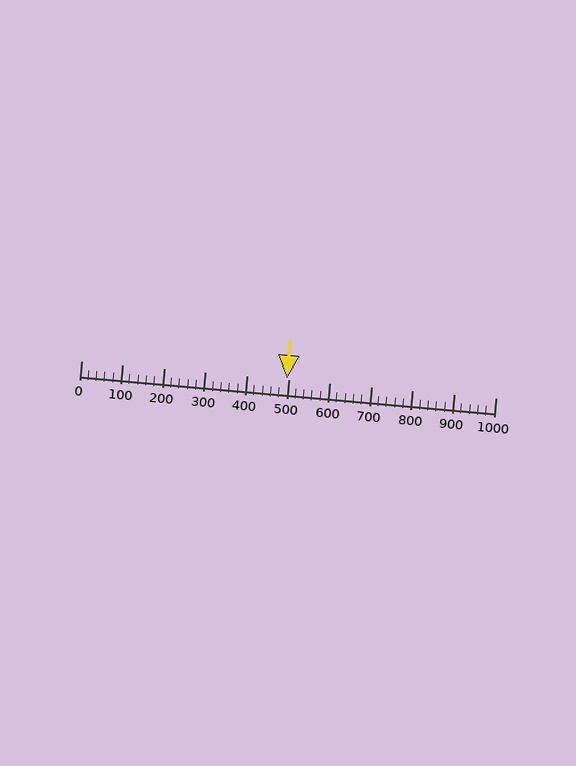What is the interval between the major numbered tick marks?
The major tick marks are spaced 100 units apart.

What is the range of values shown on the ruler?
The ruler shows values from 0 to 1000.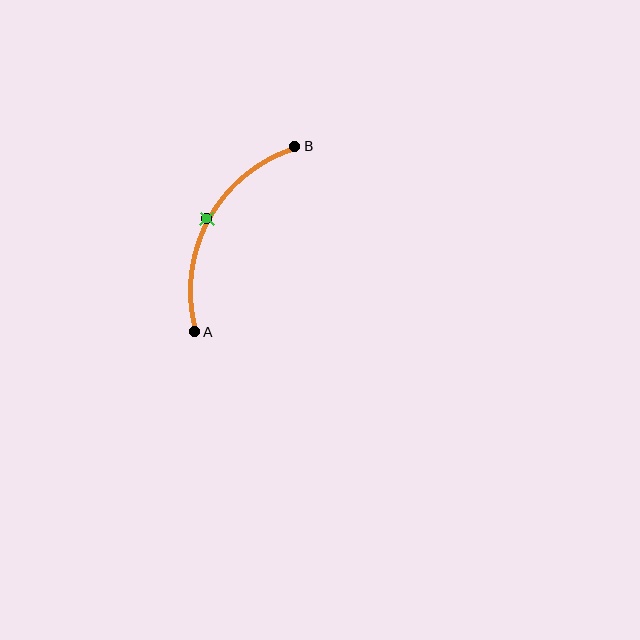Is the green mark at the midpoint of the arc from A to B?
Yes. The green mark lies on the arc at equal arc-length from both A and B — it is the arc midpoint.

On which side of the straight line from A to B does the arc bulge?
The arc bulges to the left of the straight line connecting A and B.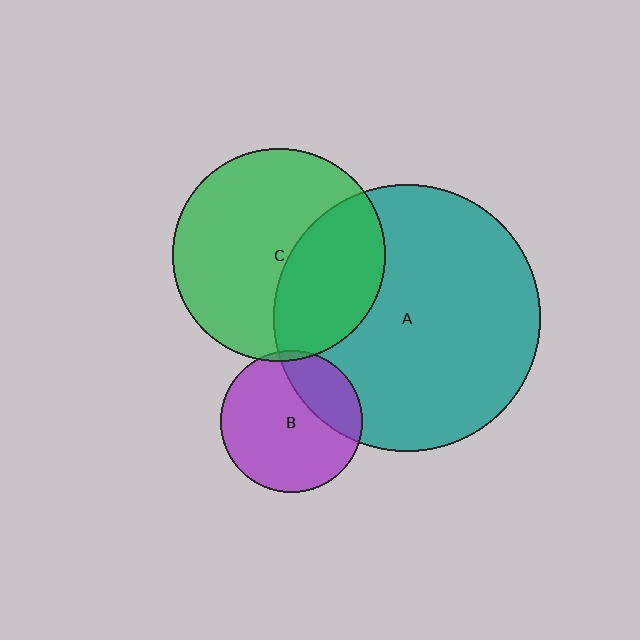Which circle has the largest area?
Circle A (teal).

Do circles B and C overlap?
Yes.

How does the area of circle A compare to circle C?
Approximately 1.6 times.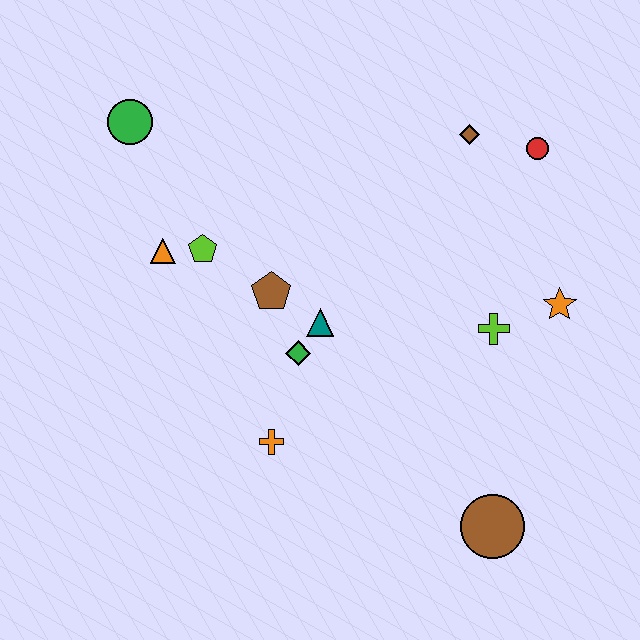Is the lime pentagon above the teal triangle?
Yes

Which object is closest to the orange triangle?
The lime pentagon is closest to the orange triangle.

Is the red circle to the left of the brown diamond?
No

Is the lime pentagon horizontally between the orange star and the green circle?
Yes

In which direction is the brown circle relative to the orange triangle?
The brown circle is to the right of the orange triangle.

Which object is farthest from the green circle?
The brown circle is farthest from the green circle.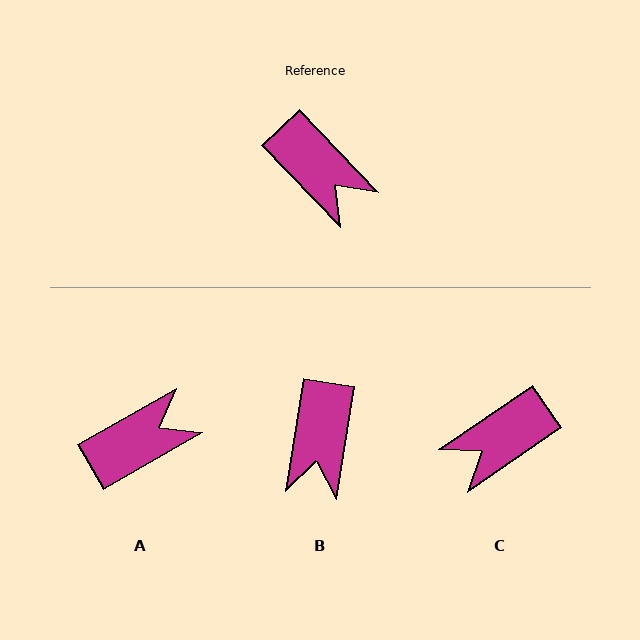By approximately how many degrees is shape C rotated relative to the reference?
Approximately 99 degrees clockwise.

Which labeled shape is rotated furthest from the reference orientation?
C, about 99 degrees away.